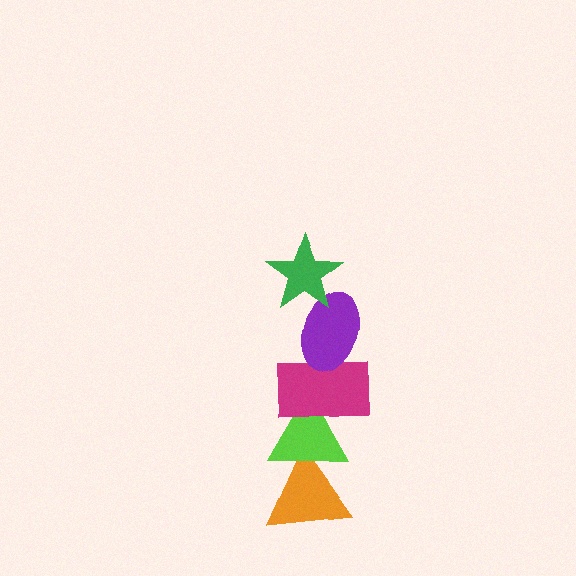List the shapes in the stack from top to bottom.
From top to bottom: the green star, the purple ellipse, the magenta rectangle, the lime triangle, the orange triangle.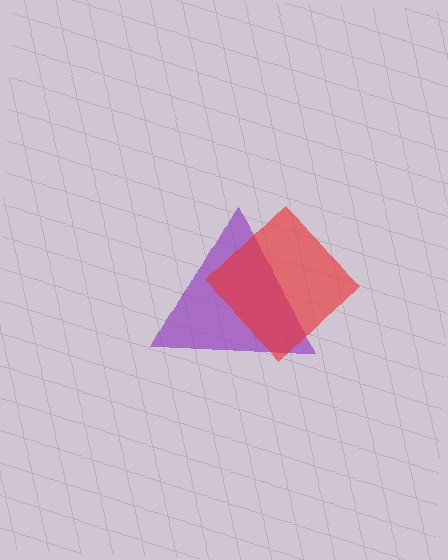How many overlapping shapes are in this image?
There are 2 overlapping shapes in the image.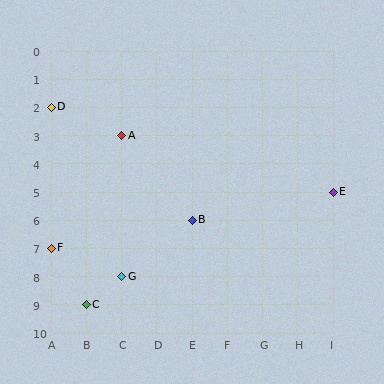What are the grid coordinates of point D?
Point D is at grid coordinates (A, 2).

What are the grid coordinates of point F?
Point F is at grid coordinates (A, 7).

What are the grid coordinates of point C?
Point C is at grid coordinates (B, 9).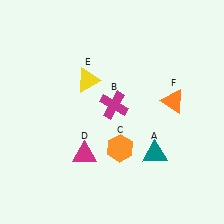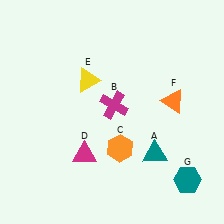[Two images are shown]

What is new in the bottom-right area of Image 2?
A teal hexagon (G) was added in the bottom-right area of Image 2.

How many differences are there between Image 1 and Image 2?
There is 1 difference between the two images.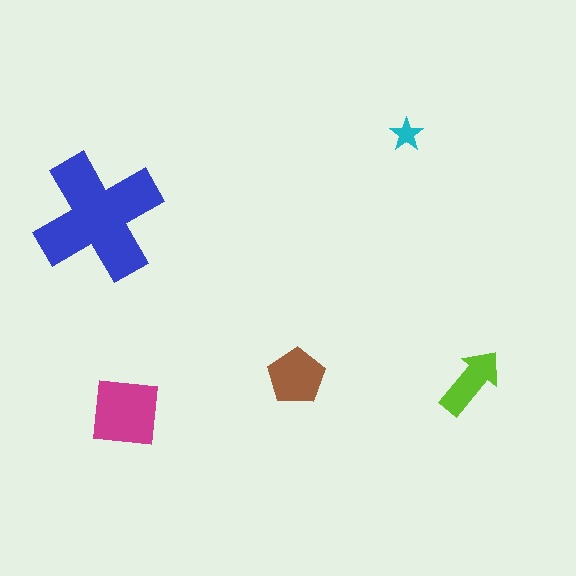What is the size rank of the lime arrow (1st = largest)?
4th.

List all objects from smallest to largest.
The cyan star, the lime arrow, the brown pentagon, the magenta square, the blue cross.